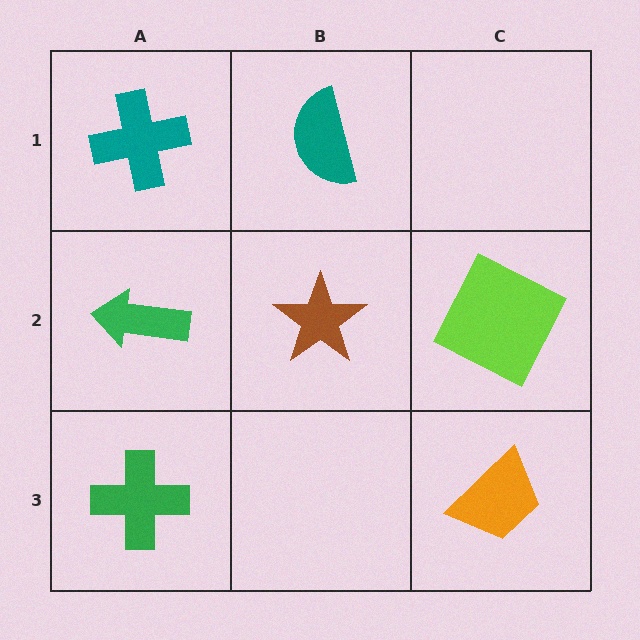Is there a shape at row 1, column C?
No, that cell is empty.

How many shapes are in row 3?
2 shapes.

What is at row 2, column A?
A green arrow.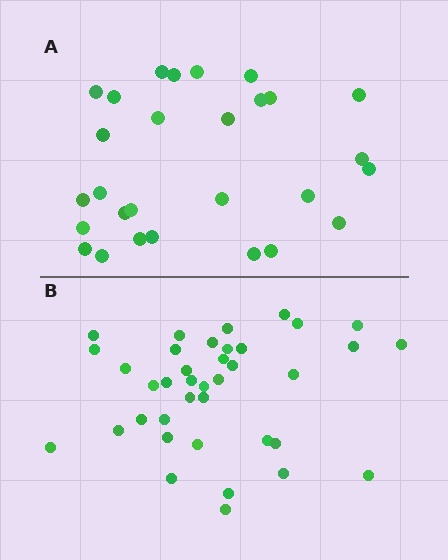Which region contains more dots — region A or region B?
Region B (the bottom region) has more dots.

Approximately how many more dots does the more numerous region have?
Region B has roughly 10 or so more dots than region A.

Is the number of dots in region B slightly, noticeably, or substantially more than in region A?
Region B has noticeably more, but not dramatically so. The ratio is roughly 1.4 to 1.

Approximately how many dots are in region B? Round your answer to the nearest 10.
About 40 dots. (The exact count is 38, which rounds to 40.)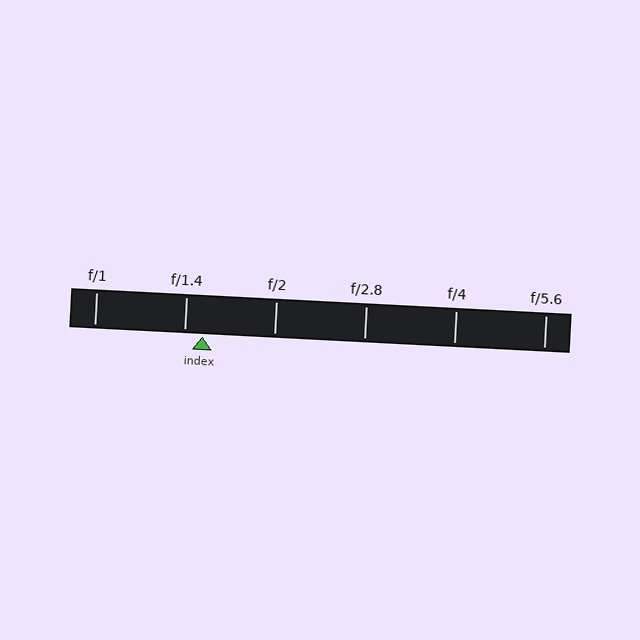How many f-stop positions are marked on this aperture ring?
There are 6 f-stop positions marked.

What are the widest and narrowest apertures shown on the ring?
The widest aperture shown is f/1 and the narrowest is f/5.6.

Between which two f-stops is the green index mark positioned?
The index mark is between f/1.4 and f/2.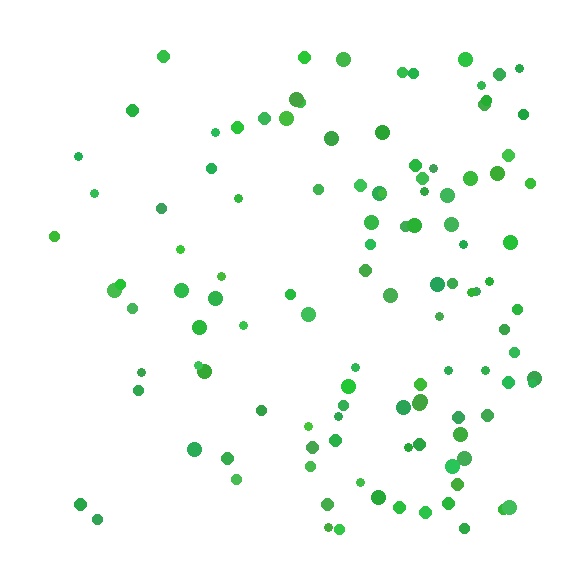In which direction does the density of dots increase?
From left to right, with the right side densest.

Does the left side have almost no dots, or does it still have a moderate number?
Still a moderate number, just noticeably fewer than the right.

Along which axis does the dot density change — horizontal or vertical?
Horizontal.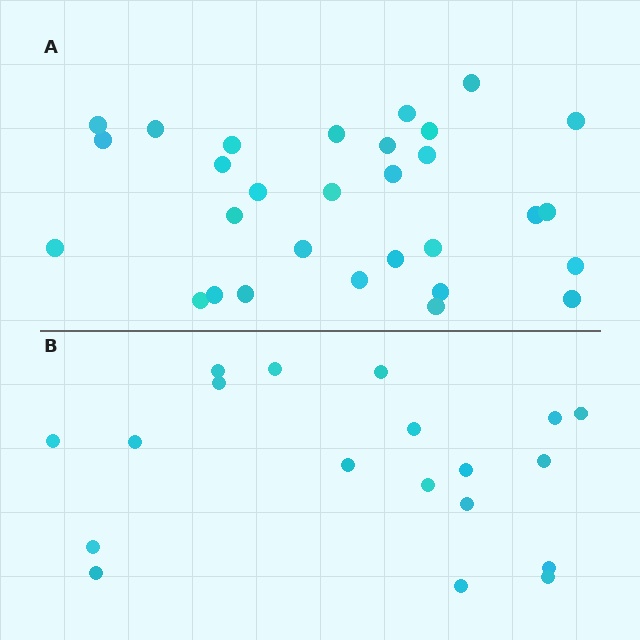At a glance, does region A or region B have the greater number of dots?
Region A (the top region) has more dots.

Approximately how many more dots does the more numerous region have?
Region A has roughly 12 or so more dots than region B.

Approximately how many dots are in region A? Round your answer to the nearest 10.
About 30 dots.